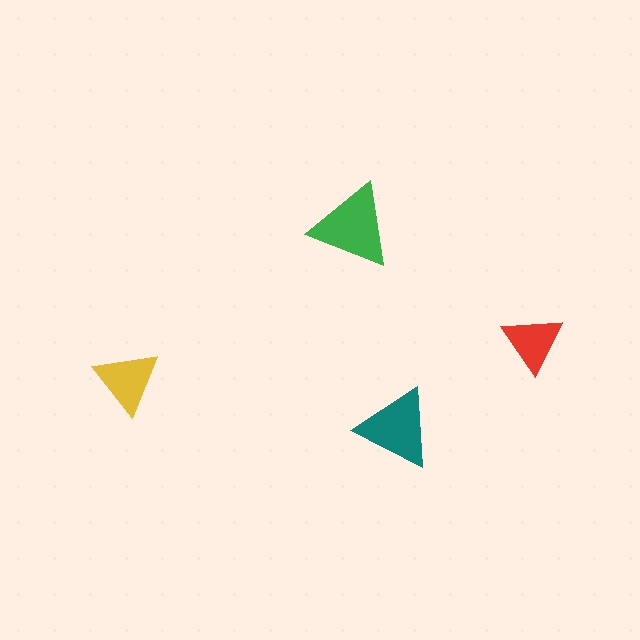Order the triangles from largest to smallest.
the green one, the teal one, the yellow one, the red one.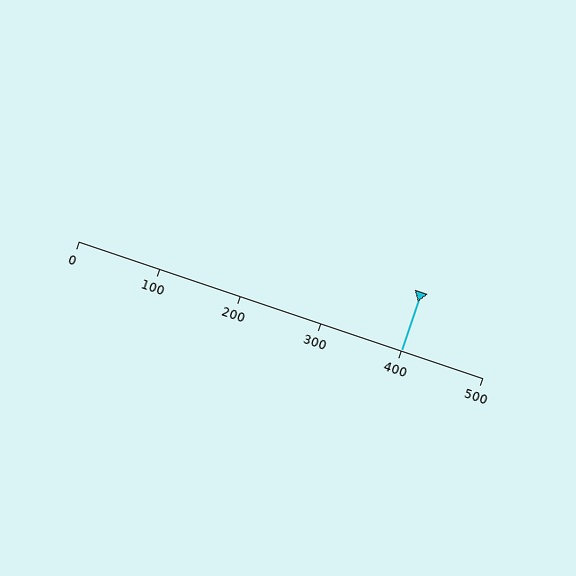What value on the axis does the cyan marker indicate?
The marker indicates approximately 400.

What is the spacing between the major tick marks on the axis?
The major ticks are spaced 100 apart.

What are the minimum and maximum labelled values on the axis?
The axis runs from 0 to 500.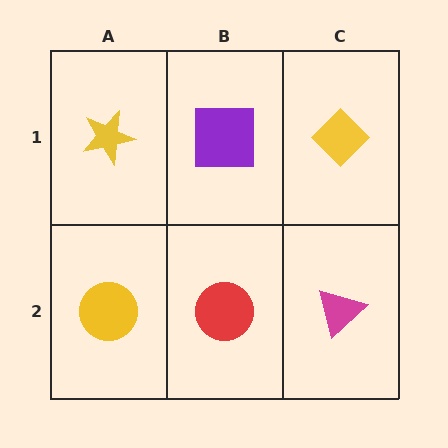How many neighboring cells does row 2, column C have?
2.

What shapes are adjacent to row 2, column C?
A yellow diamond (row 1, column C), a red circle (row 2, column B).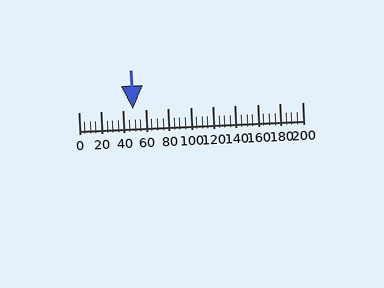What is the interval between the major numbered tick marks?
The major tick marks are spaced 20 units apart.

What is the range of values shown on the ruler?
The ruler shows values from 0 to 200.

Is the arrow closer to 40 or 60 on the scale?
The arrow is closer to 40.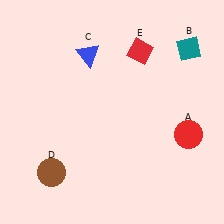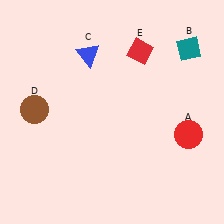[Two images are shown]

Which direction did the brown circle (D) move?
The brown circle (D) moved up.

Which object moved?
The brown circle (D) moved up.